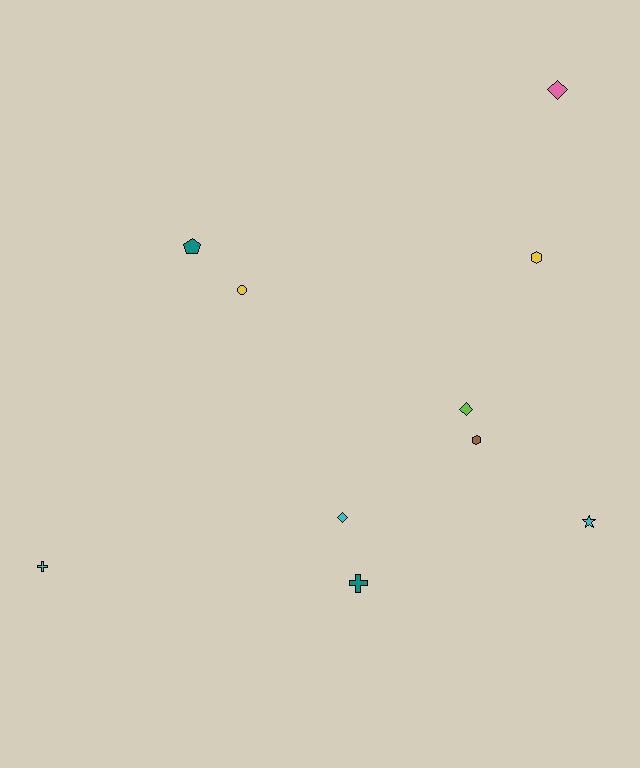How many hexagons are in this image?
There are 2 hexagons.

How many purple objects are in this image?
There are no purple objects.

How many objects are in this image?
There are 10 objects.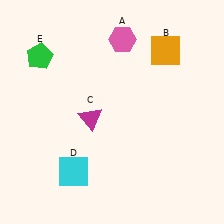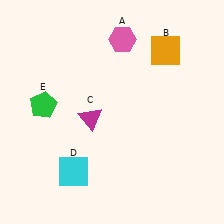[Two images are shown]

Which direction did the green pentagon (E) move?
The green pentagon (E) moved down.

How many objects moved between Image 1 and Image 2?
1 object moved between the two images.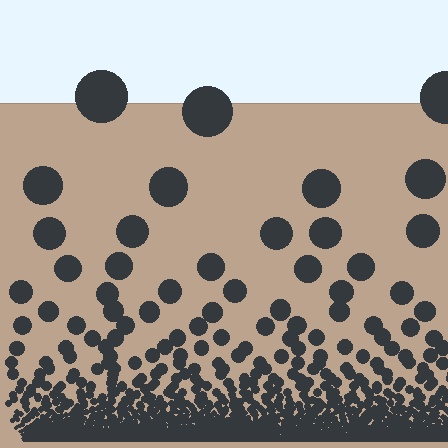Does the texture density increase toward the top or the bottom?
Density increases toward the bottom.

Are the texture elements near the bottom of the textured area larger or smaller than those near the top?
Smaller. The gradient is inverted — elements near the bottom are smaller and denser.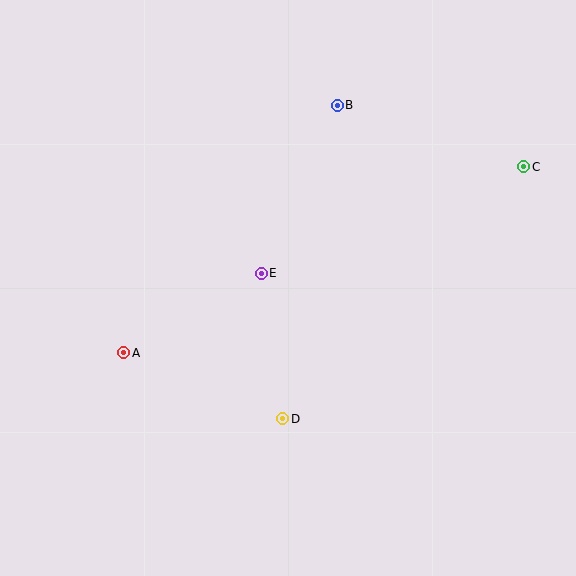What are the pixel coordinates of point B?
Point B is at (337, 105).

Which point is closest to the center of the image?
Point E at (261, 273) is closest to the center.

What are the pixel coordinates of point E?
Point E is at (261, 273).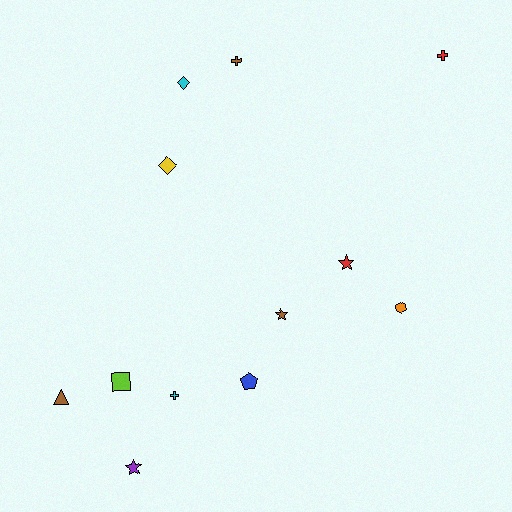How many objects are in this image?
There are 12 objects.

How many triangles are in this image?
There is 1 triangle.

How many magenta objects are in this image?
There are no magenta objects.